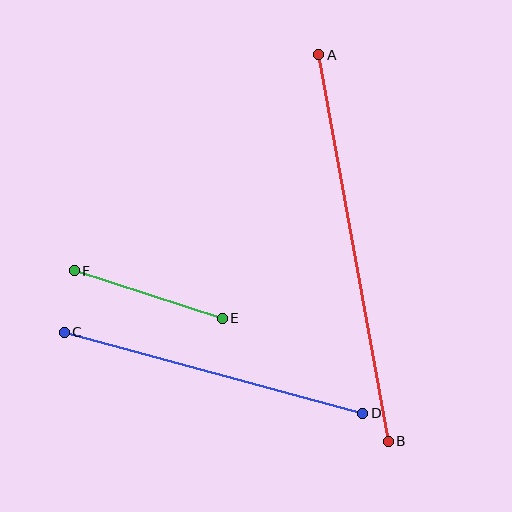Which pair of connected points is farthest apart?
Points A and B are farthest apart.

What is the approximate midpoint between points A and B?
The midpoint is at approximately (353, 248) pixels.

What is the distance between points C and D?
The distance is approximately 309 pixels.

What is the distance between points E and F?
The distance is approximately 155 pixels.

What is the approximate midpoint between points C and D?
The midpoint is at approximately (214, 373) pixels.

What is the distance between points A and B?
The distance is approximately 392 pixels.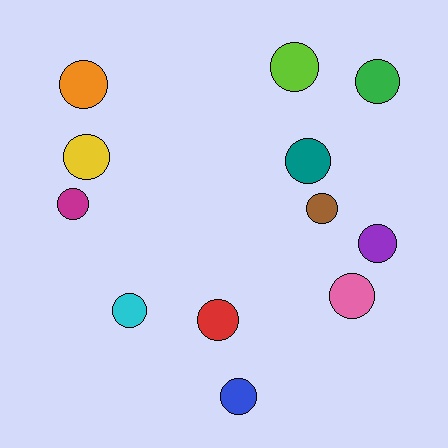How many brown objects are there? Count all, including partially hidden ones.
There is 1 brown object.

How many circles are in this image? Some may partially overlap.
There are 12 circles.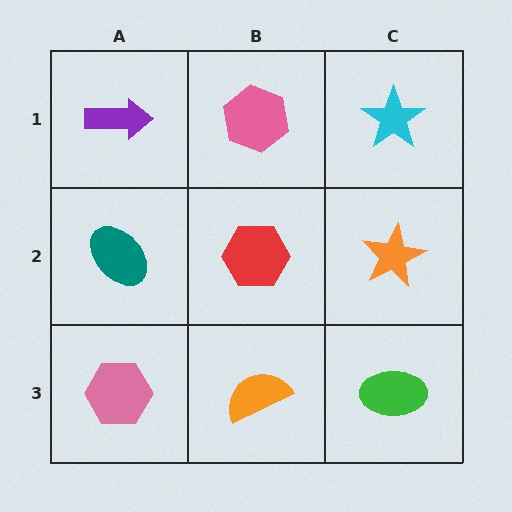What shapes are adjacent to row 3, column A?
A teal ellipse (row 2, column A), an orange semicircle (row 3, column B).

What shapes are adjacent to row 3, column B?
A red hexagon (row 2, column B), a pink hexagon (row 3, column A), a green ellipse (row 3, column C).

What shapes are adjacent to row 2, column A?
A purple arrow (row 1, column A), a pink hexagon (row 3, column A), a red hexagon (row 2, column B).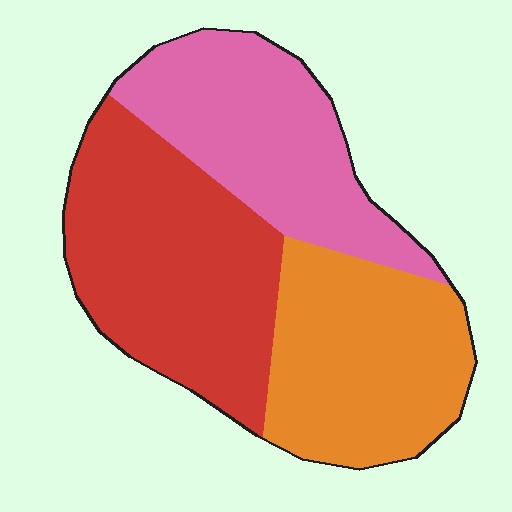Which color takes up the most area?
Red, at roughly 40%.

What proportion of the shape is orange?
Orange covers 31% of the shape.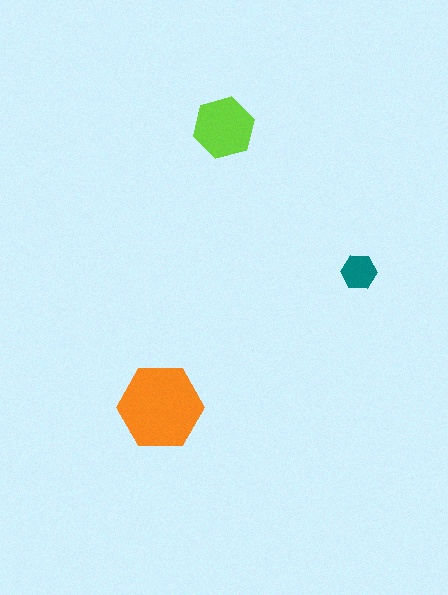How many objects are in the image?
There are 3 objects in the image.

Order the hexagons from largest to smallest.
the orange one, the lime one, the teal one.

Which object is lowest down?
The orange hexagon is bottommost.